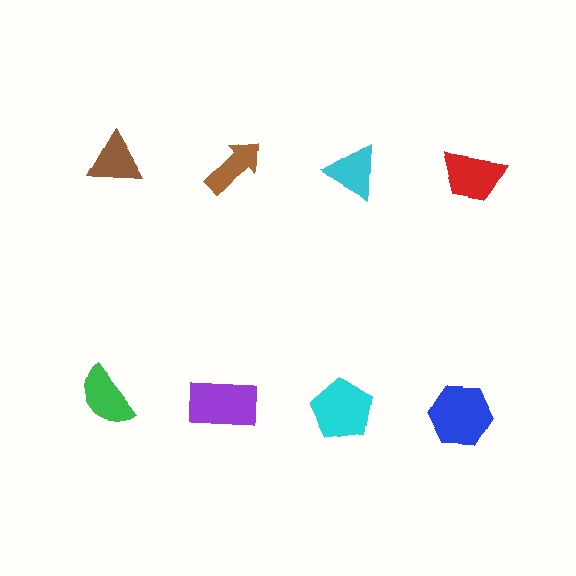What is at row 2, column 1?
A green semicircle.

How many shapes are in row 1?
4 shapes.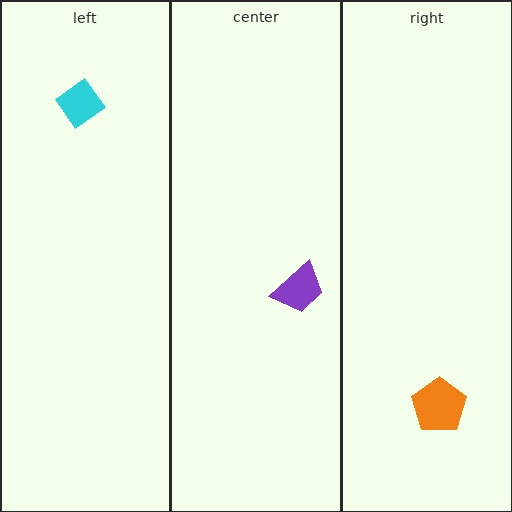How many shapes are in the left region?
1.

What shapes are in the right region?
The orange pentagon.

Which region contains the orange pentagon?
The right region.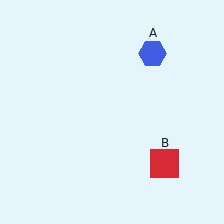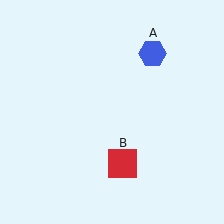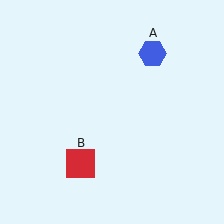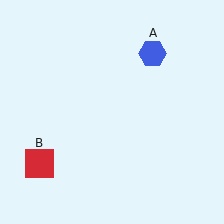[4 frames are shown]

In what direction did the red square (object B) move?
The red square (object B) moved left.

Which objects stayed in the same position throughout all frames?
Blue hexagon (object A) remained stationary.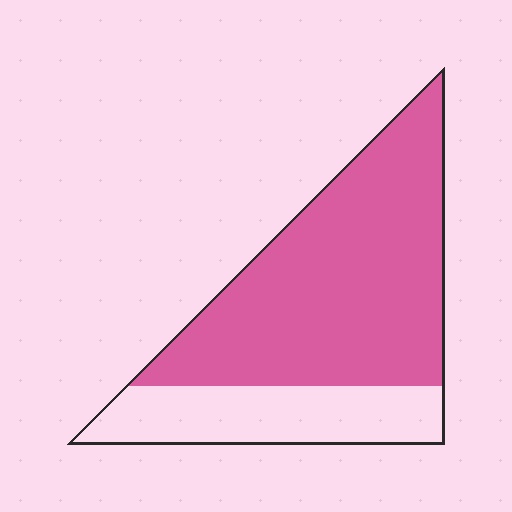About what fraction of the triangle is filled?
About three quarters (3/4).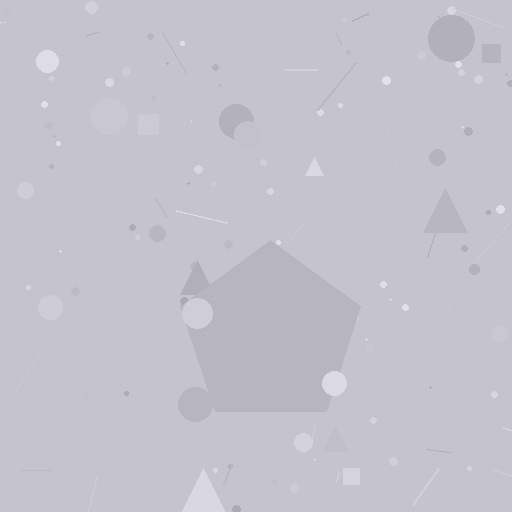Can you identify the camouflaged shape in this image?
The camouflaged shape is a pentagon.